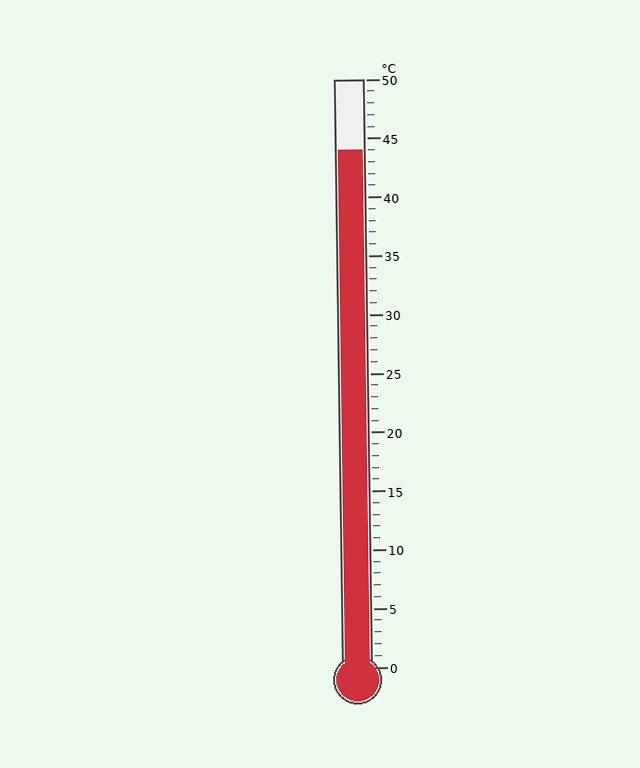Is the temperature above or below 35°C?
The temperature is above 35°C.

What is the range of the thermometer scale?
The thermometer scale ranges from 0°C to 50°C.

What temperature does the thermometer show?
The thermometer shows approximately 44°C.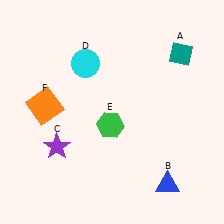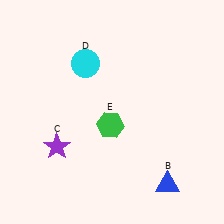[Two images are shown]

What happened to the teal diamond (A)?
The teal diamond (A) was removed in Image 2. It was in the top-right area of Image 1.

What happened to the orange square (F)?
The orange square (F) was removed in Image 2. It was in the top-left area of Image 1.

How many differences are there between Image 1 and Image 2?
There are 2 differences between the two images.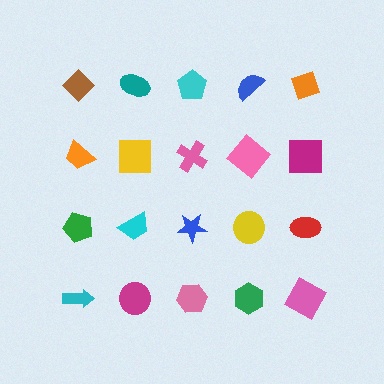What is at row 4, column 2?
A magenta circle.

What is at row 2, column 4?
A pink diamond.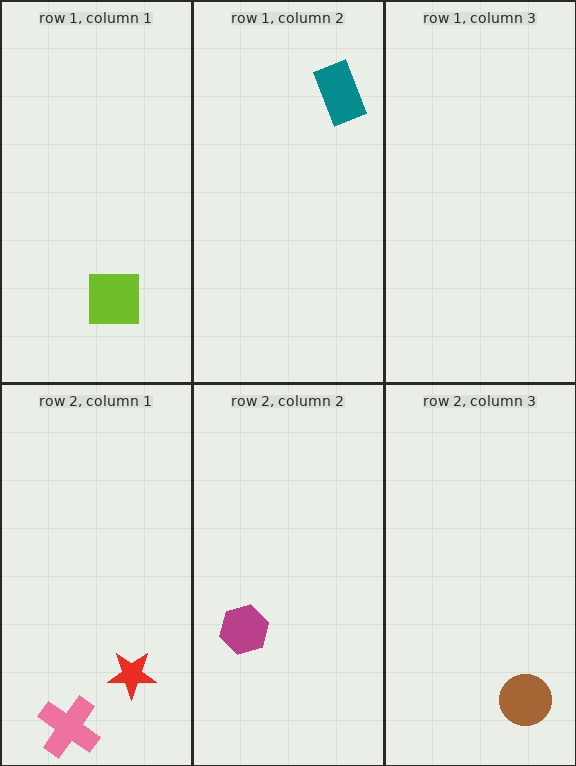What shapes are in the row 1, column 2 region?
The teal rectangle.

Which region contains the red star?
The row 2, column 1 region.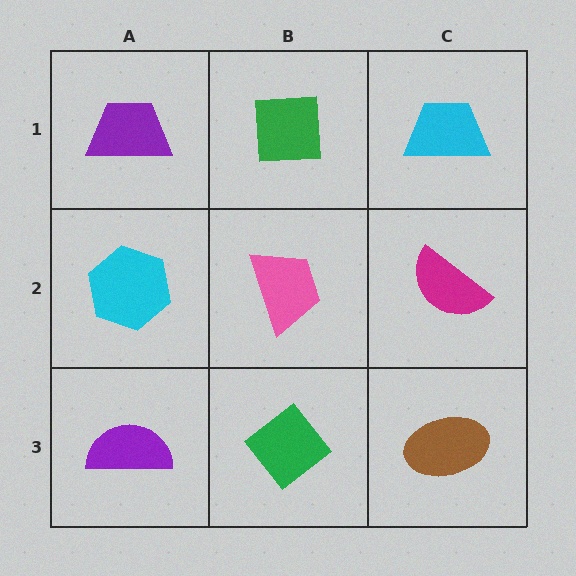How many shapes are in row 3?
3 shapes.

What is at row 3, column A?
A purple semicircle.